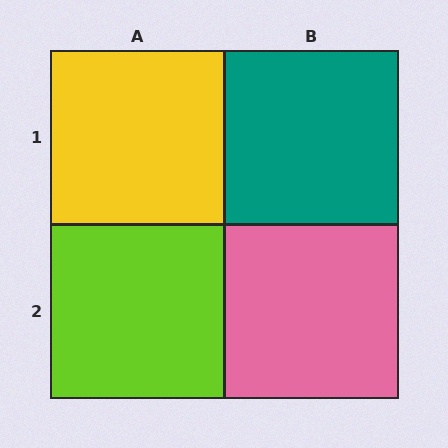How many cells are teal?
1 cell is teal.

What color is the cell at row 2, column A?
Lime.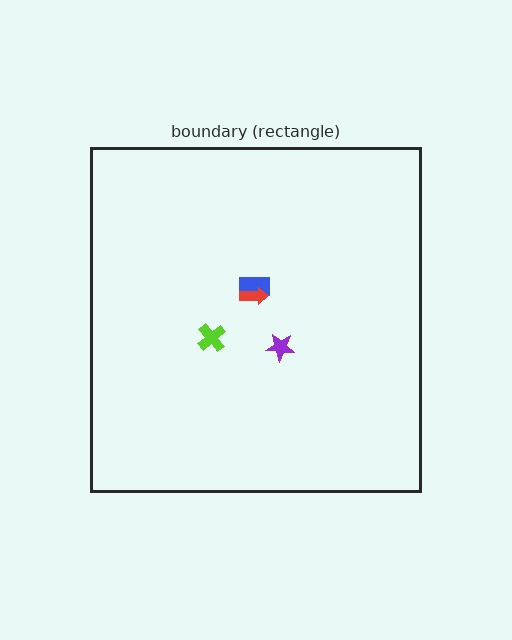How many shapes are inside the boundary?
4 inside, 0 outside.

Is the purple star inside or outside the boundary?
Inside.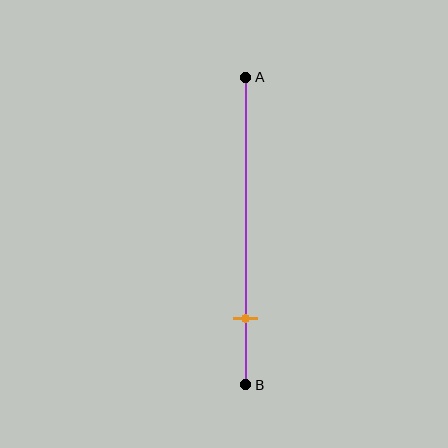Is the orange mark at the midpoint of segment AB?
No, the mark is at about 80% from A, not at the 50% midpoint.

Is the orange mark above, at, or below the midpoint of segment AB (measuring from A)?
The orange mark is below the midpoint of segment AB.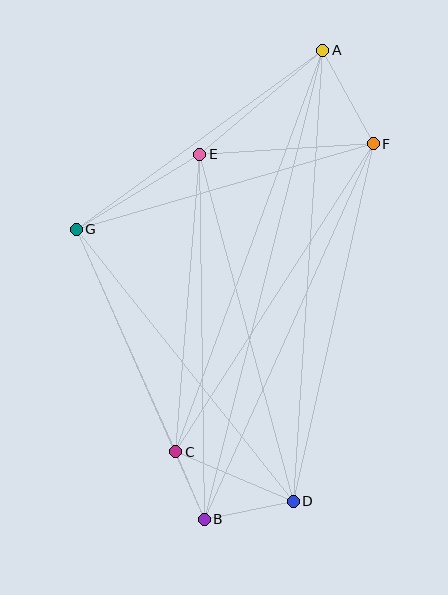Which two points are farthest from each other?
Points A and B are farthest from each other.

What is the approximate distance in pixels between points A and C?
The distance between A and C is approximately 427 pixels.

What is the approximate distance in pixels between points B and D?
The distance between B and D is approximately 91 pixels.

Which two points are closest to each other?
Points B and C are closest to each other.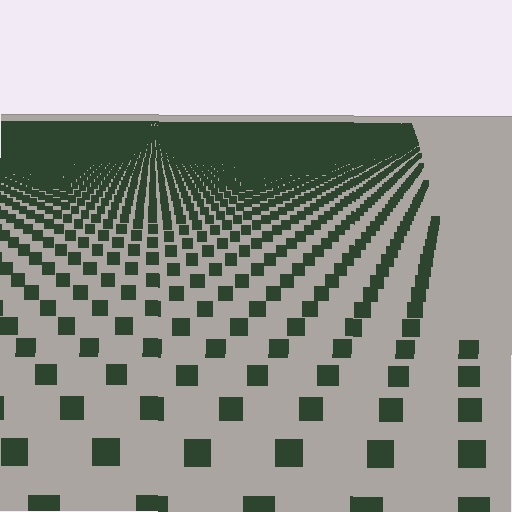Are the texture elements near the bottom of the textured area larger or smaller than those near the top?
Larger. Near the bottom, elements are closer to the viewer and appear at a bigger on-screen size.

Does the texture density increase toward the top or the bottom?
Density increases toward the top.